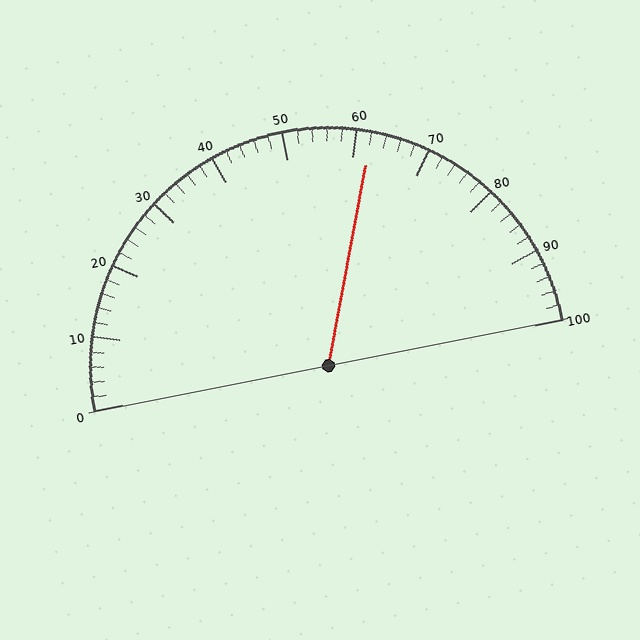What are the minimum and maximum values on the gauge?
The gauge ranges from 0 to 100.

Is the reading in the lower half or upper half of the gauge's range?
The reading is in the upper half of the range (0 to 100).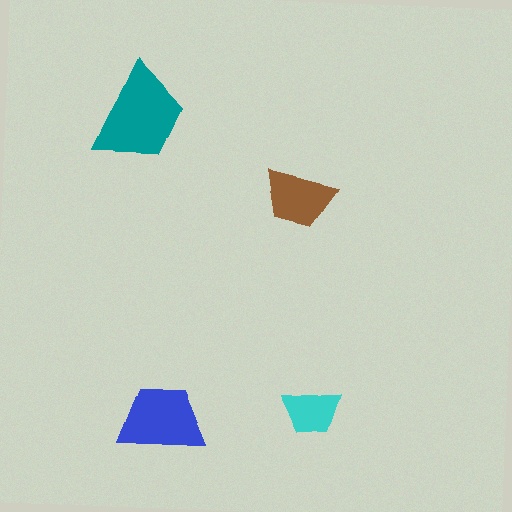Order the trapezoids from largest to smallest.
the teal one, the blue one, the brown one, the cyan one.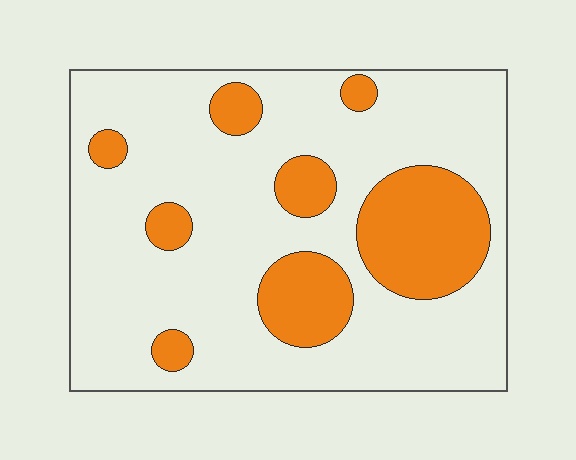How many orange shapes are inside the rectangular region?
8.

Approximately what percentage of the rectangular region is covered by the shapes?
Approximately 25%.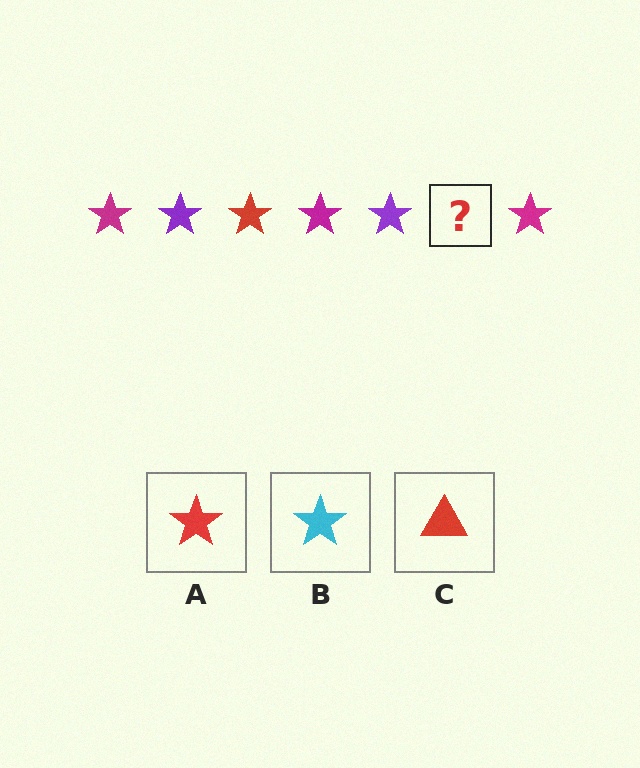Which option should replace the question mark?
Option A.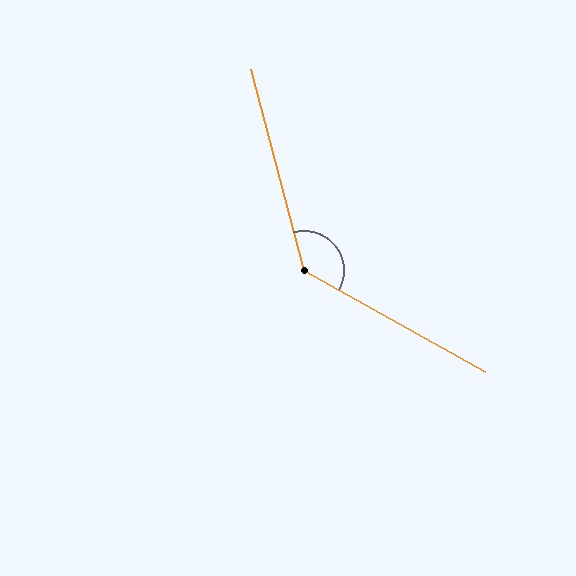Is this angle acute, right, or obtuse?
It is obtuse.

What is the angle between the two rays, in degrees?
Approximately 134 degrees.